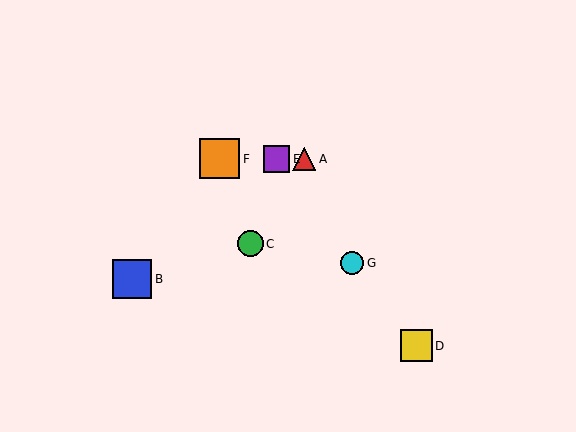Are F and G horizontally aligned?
No, F is at y≈159 and G is at y≈263.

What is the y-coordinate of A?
Object A is at y≈159.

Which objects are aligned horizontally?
Objects A, E, F are aligned horizontally.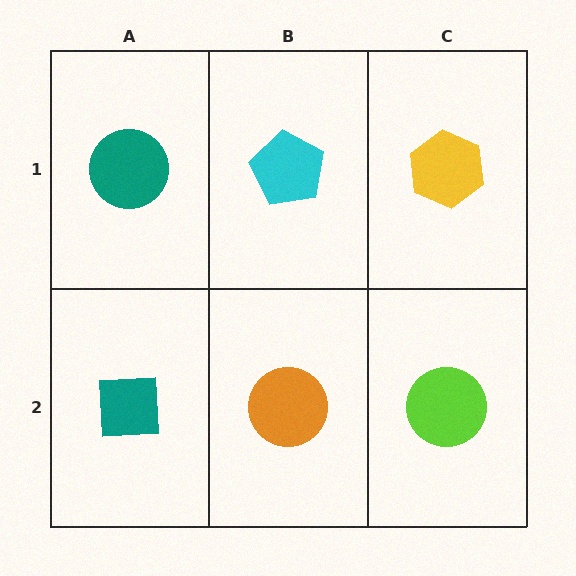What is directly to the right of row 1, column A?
A cyan pentagon.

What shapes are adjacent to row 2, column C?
A yellow hexagon (row 1, column C), an orange circle (row 2, column B).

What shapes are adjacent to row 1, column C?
A lime circle (row 2, column C), a cyan pentagon (row 1, column B).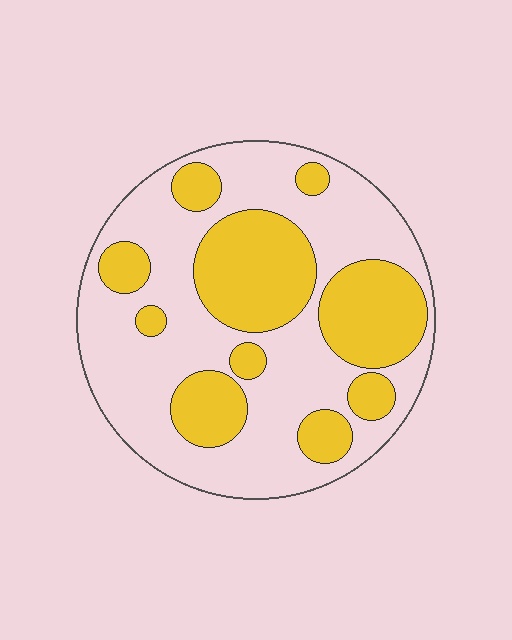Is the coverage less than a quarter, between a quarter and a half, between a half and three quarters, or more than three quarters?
Between a quarter and a half.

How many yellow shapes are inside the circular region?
10.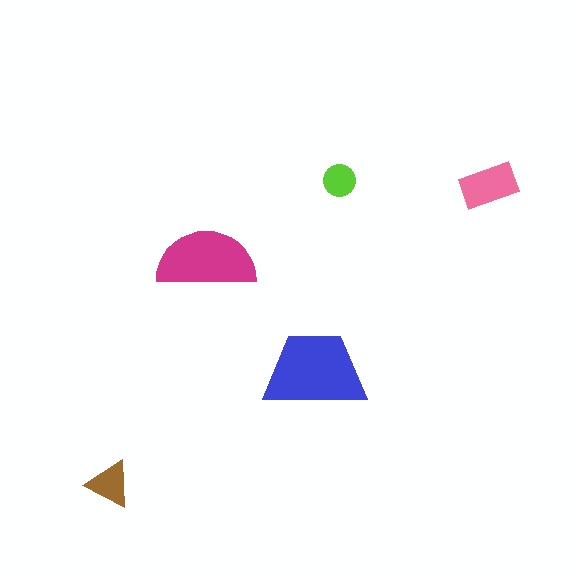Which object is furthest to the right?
The pink rectangle is rightmost.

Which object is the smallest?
The lime circle.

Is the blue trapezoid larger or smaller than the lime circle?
Larger.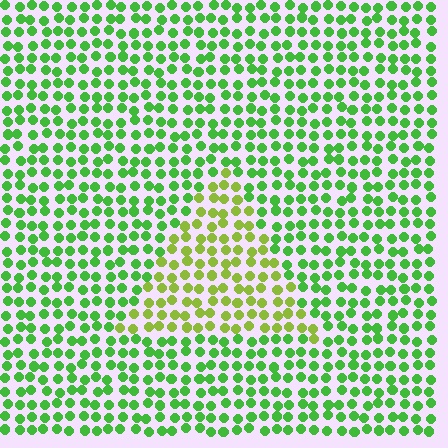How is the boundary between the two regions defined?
The boundary is defined purely by a slight shift in hue (about 36 degrees). Spacing, size, and orientation are identical on both sides.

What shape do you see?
I see a triangle.